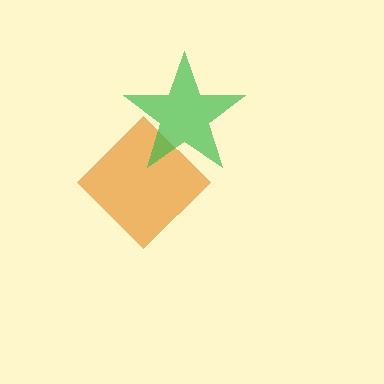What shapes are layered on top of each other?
The layered shapes are: an orange diamond, a green star.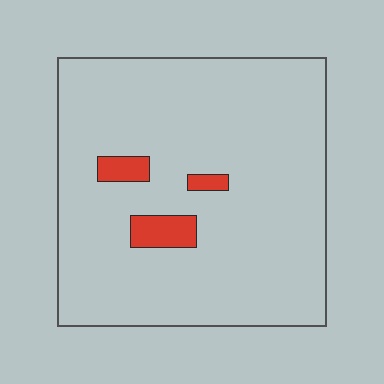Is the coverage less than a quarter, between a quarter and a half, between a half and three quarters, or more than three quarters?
Less than a quarter.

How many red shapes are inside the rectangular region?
3.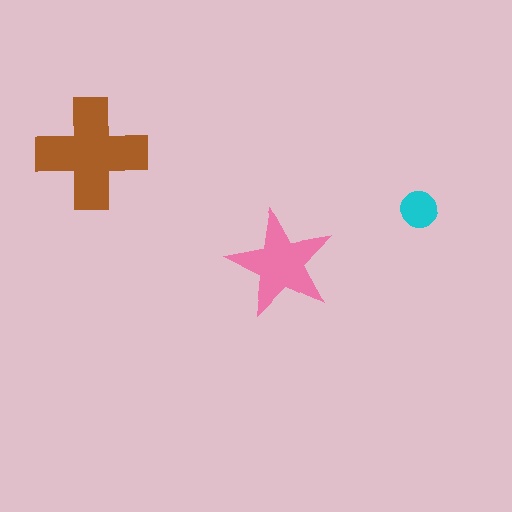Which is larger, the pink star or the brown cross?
The brown cross.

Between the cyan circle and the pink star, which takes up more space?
The pink star.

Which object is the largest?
The brown cross.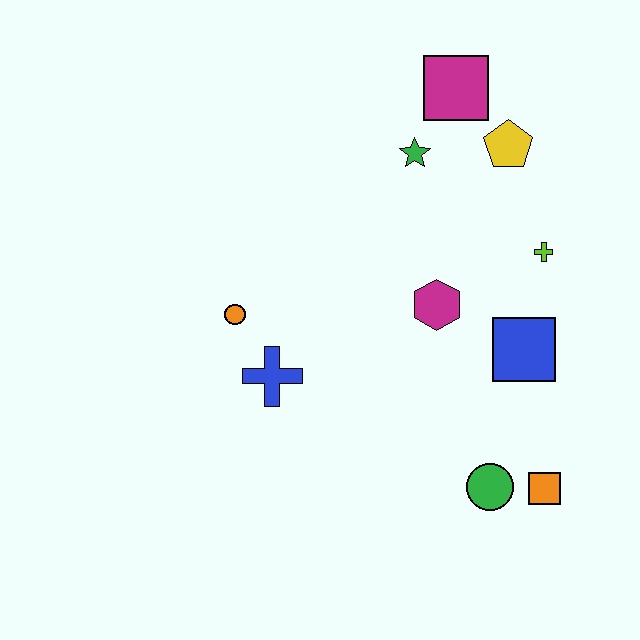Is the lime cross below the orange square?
No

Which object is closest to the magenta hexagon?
The blue square is closest to the magenta hexagon.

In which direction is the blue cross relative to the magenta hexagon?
The blue cross is to the left of the magenta hexagon.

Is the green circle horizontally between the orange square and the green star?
Yes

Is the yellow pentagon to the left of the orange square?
Yes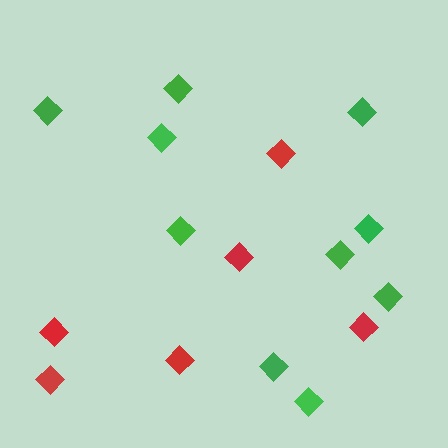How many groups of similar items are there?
There are 2 groups: one group of green diamonds (10) and one group of red diamonds (6).